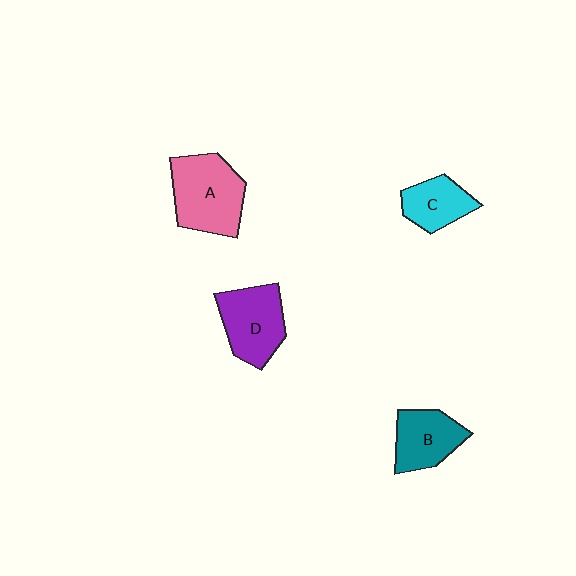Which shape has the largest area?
Shape A (pink).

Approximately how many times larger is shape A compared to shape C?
Approximately 1.7 times.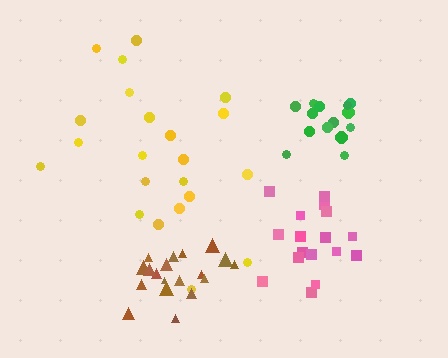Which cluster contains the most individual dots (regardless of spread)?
Yellow (22).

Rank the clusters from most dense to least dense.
brown, green, pink, yellow.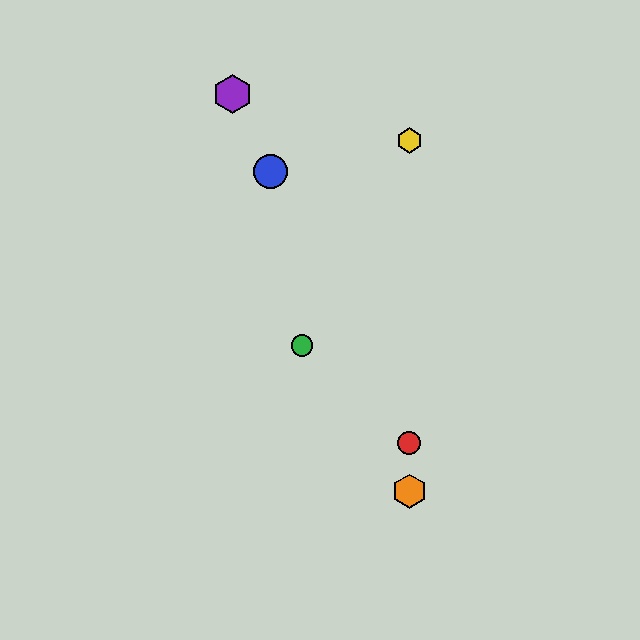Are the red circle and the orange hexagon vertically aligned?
Yes, both are at x≈409.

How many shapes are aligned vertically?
3 shapes (the red circle, the yellow hexagon, the orange hexagon) are aligned vertically.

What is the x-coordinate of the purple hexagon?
The purple hexagon is at x≈233.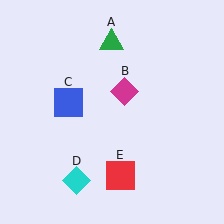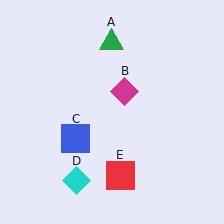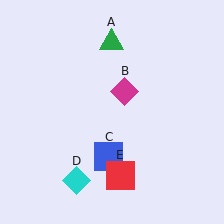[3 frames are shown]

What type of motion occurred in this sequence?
The blue square (object C) rotated counterclockwise around the center of the scene.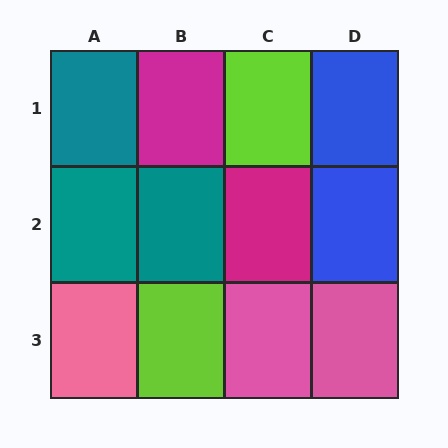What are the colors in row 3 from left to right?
Pink, lime, pink, pink.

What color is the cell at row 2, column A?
Teal.